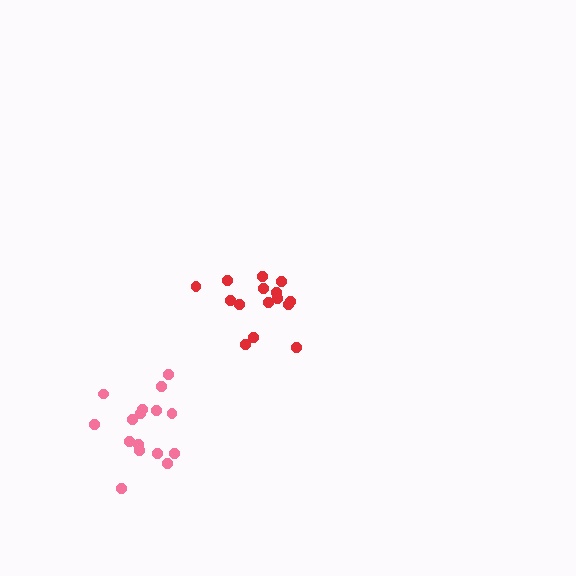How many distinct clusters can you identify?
There are 2 distinct clusters.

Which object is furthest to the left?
The pink cluster is leftmost.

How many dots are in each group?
Group 1: 15 dots, Group 2: 17 dots (32 total).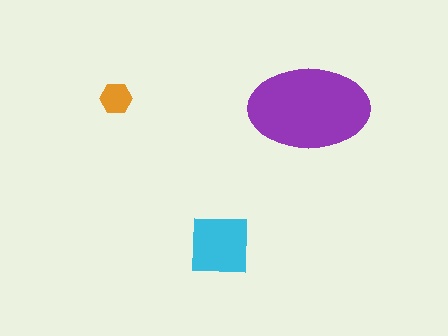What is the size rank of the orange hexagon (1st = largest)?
3rd.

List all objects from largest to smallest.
The purple ellipse, the cyan square, the orange hexagon.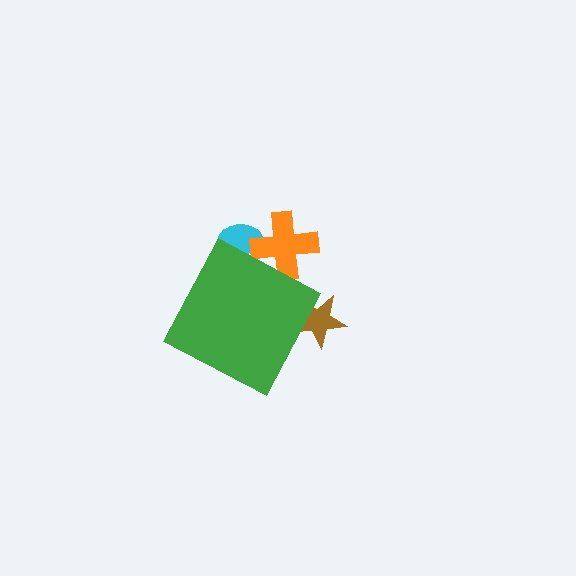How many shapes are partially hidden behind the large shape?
3 shapes are partially hidden.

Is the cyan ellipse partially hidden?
Yes, the cyan ellipse is partially hidden behind the green diamond.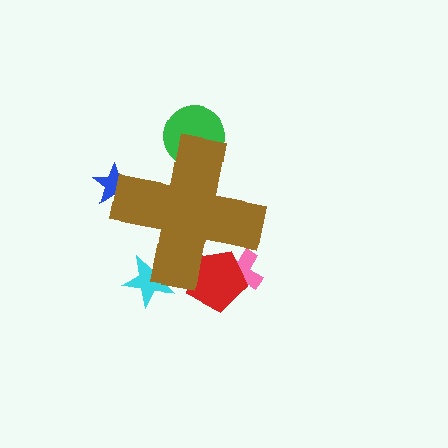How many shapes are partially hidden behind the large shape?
5 shapes are partially hidden.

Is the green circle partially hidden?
Yes, the green circle is partially hidden behind the brown cross.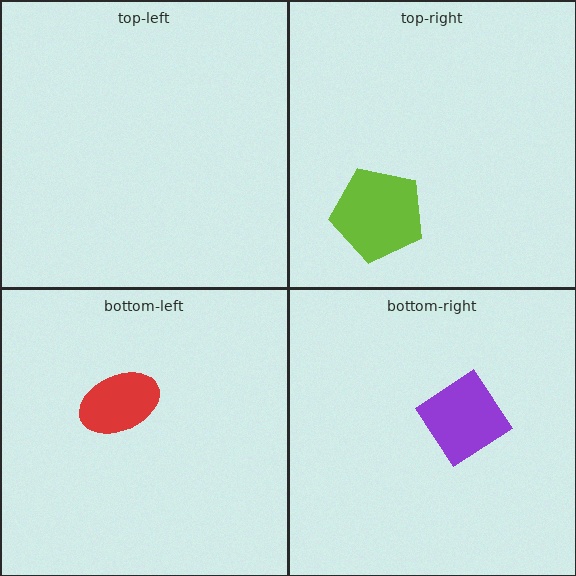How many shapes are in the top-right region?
1.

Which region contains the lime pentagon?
The top-right region.